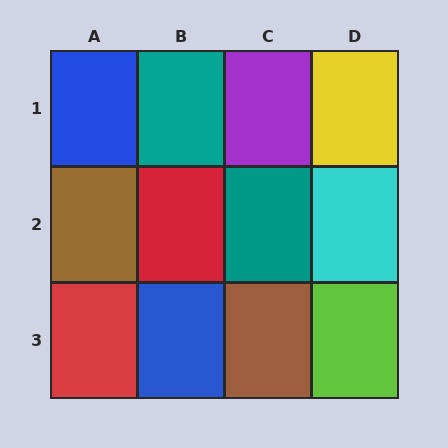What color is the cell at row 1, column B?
Teal.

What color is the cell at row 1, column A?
Blue.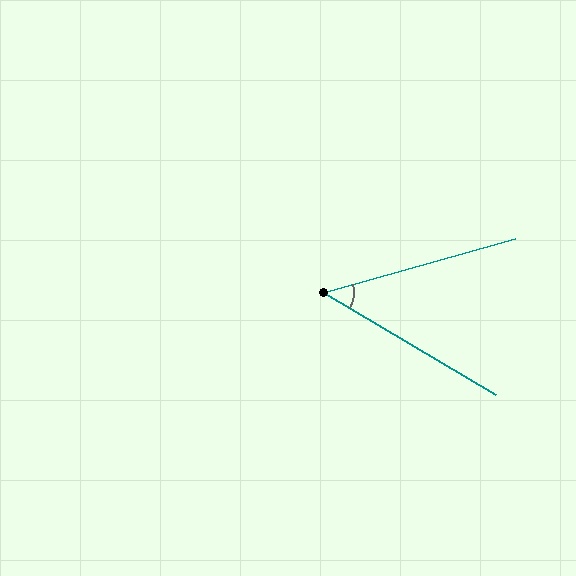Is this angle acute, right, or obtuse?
It is acute.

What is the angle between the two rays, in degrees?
Approximately 46 degrees.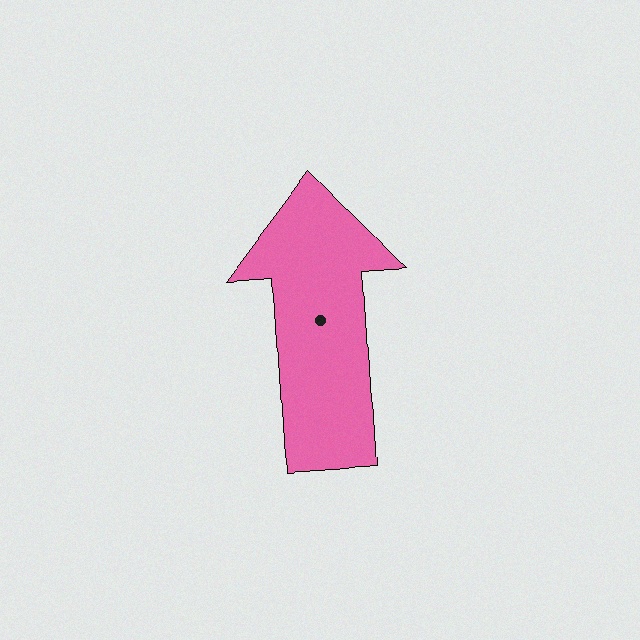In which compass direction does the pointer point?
North.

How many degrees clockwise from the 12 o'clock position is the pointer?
Approximately 357 degrees.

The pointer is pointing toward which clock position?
Roughly 12 o'clock.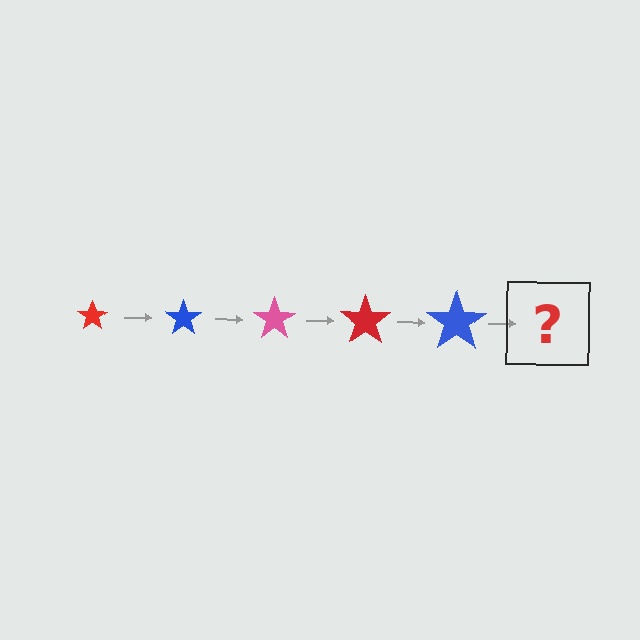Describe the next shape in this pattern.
It should be a pink star, larger than the previous one.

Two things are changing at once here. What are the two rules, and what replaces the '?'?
The two rules are that the star grows larger each step and the color cycles through red, blue, and pink. The '?' should be a pink star, larger than the previous one.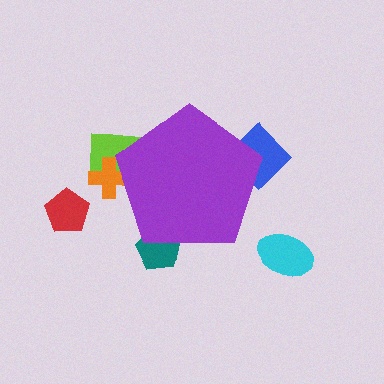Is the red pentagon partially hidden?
No, the red pentagon is fully visible.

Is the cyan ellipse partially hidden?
No, the cyan ellipse is fully visible.